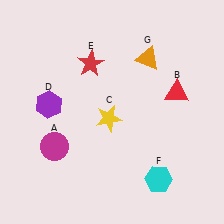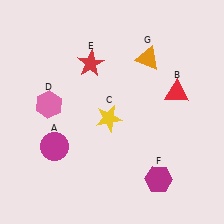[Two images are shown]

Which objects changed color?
D changed from purple to pink. F changed from cyan to magenta.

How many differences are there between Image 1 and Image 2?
There are 2 differences between the two images.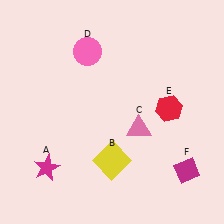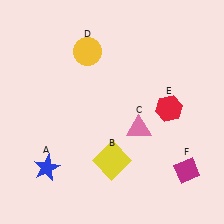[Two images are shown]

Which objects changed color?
A changed from magenta to blue. D changed from pink to yellow.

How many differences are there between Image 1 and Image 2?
There are 2 differences between the two images.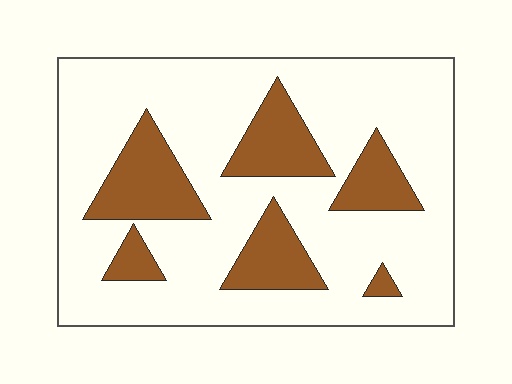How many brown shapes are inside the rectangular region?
6.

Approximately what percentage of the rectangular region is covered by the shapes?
Approximately 25%.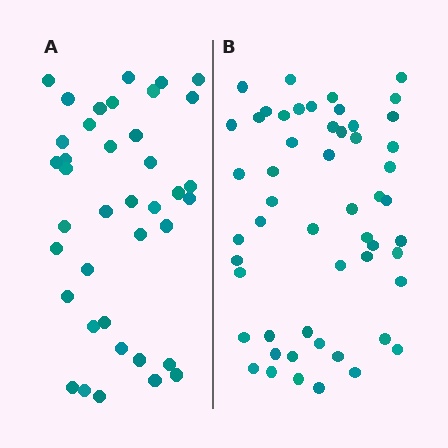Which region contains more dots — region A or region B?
Region B (the right region) has more dots.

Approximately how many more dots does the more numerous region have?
Region B has approximately 15 more dots than region A.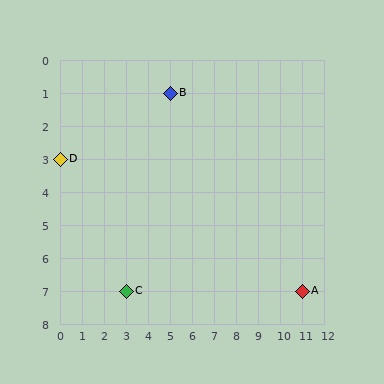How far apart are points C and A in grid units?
Points C and A are 8 columns apart.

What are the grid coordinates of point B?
Point B is at grid coordinates (5, 1).